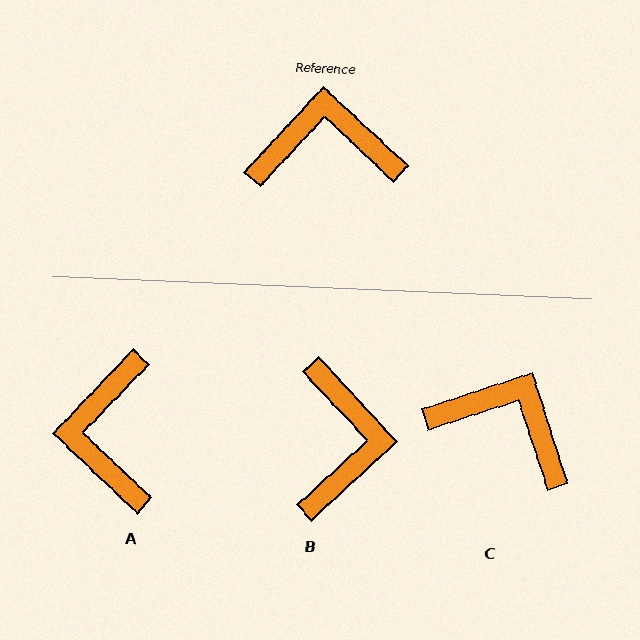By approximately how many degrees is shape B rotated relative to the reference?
Approximately 94 degrees clockwise.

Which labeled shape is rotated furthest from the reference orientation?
B, about 94 degrees away.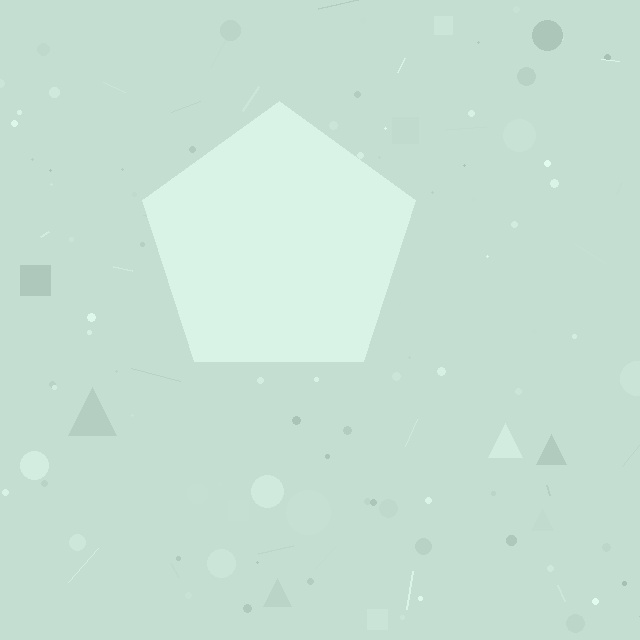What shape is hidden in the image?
A pentagon is hidden in the image.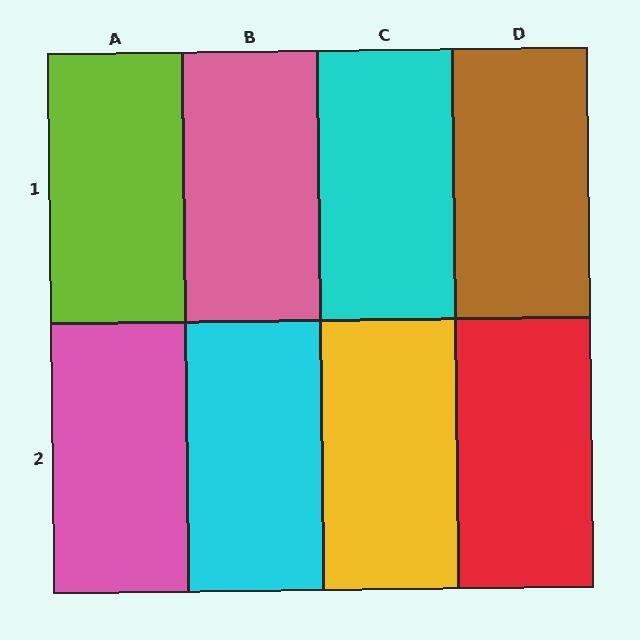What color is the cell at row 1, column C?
Cyan.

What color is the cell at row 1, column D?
Brown.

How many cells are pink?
2 cells are pink.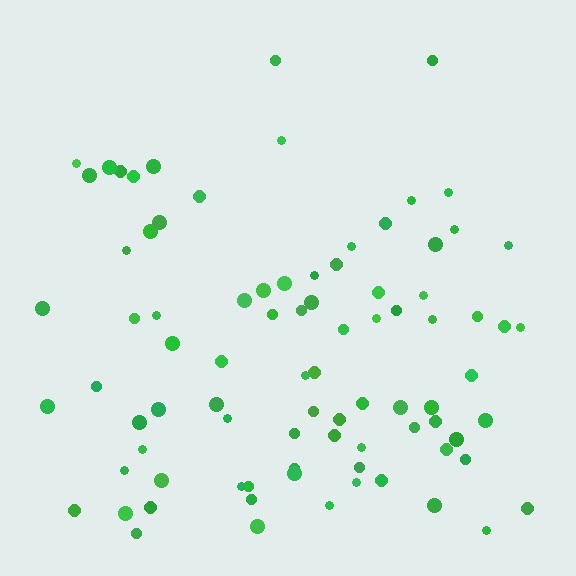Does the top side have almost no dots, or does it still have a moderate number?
Still a moderate number, just noticeably fewer than the bottom.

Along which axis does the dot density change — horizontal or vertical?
Vertical.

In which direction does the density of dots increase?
From top to bottom, with the bottom side densest.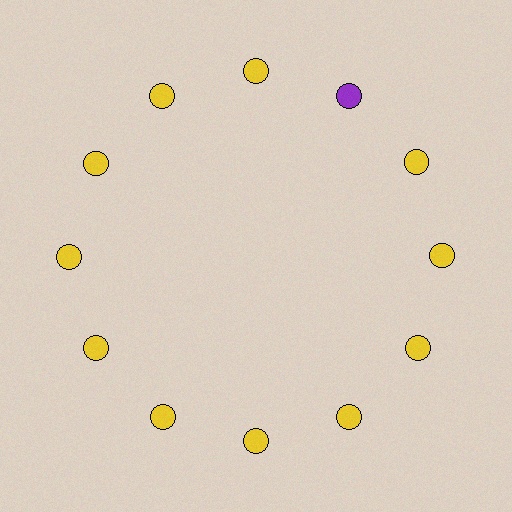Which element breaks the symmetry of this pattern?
The purple circle at roughly the 1 o'clock position breaks the symmetry. All other shapes are yellow circles.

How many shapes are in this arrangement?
There are 12 shapes arranged in a ring pattern.